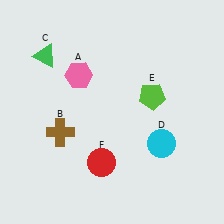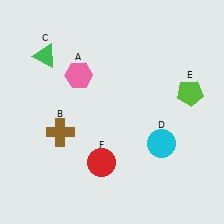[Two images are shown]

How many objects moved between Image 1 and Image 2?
1 object moved between the two images.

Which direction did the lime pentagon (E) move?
The lime pentagon (E) moved right.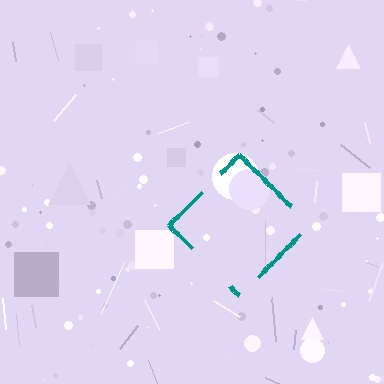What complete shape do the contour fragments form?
The contour fragments form a diamond.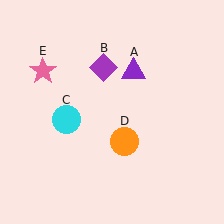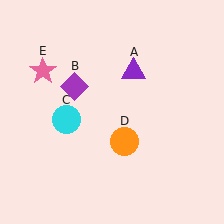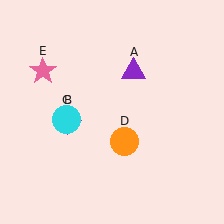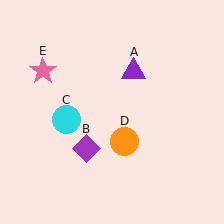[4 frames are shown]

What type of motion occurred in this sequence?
The purple diamond (object B) rotated counterclockwise around the center of the scene.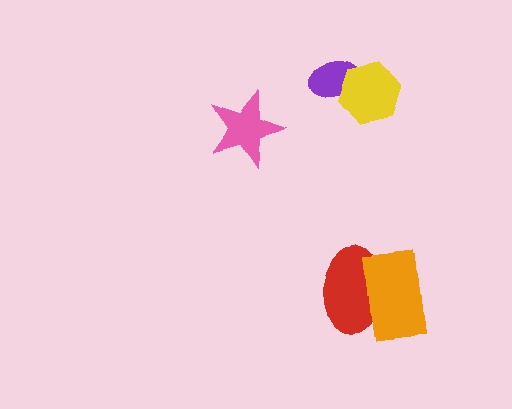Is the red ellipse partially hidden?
Yes, it is partially covered by another shape.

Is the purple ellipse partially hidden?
Yes, it is partially covered by another shape.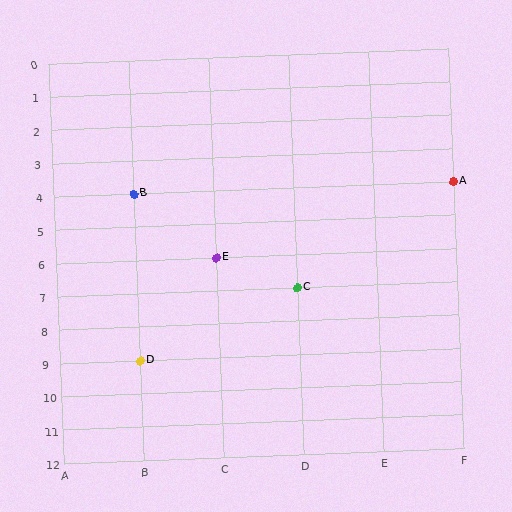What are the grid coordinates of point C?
Point C is at grid coordinates (D, 7).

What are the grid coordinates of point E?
Point E is at grid coordinates (C, 6).